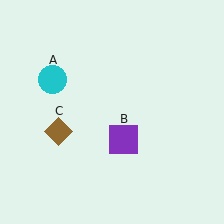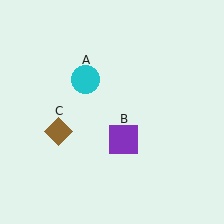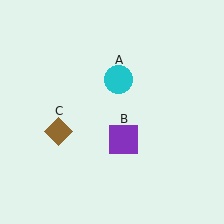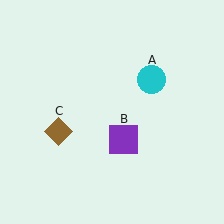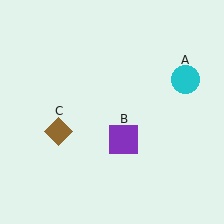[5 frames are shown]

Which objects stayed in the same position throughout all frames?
Purple square (object B) and brown diamond (object C) remained stationary.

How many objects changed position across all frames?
1 object changed position: cyan circle (object A).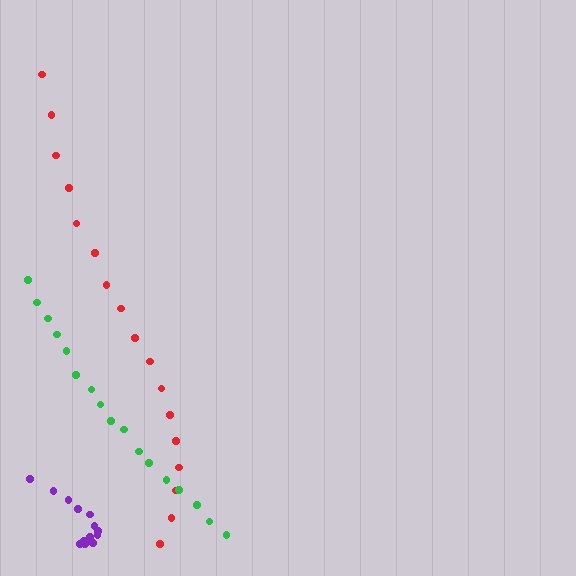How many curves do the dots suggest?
There are 3 distinct paths.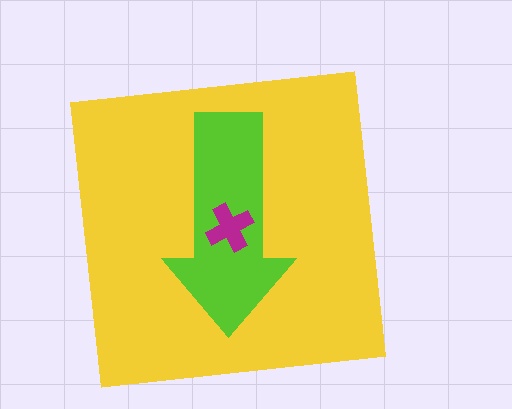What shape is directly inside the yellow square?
The lime arrow.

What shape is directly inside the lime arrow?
The magenta cross.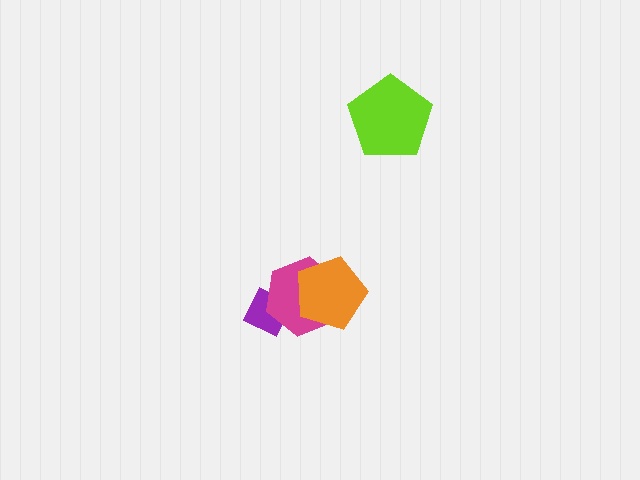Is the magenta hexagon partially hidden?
Yes, it is partially covered by another shape.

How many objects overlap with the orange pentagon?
1 object overlaps with the orange pentagon.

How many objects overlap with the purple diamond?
1 object overlaps with the purple diamond.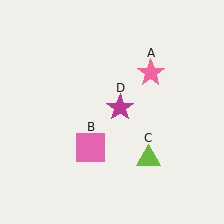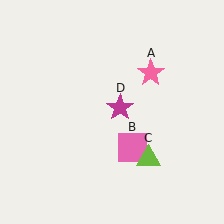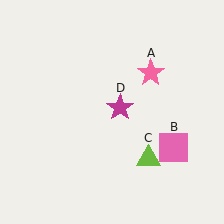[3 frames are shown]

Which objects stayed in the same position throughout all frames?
Pink star (object A) and lime triangle (object C) and magenta star (object D) remained stationary.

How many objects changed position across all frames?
1 object changed position: pink square (object B).